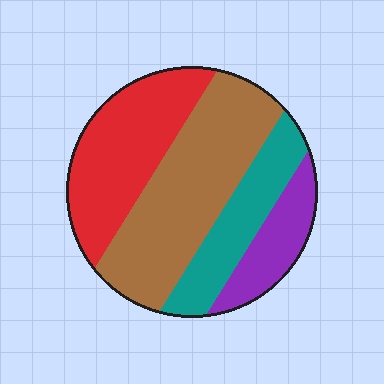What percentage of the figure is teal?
Teal takes up about one fifth (1/5) of the figure.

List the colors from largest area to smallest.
From largest to smallest: brown, red, teal, purple.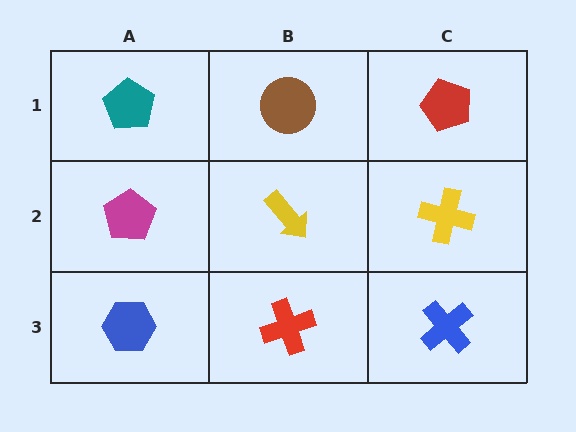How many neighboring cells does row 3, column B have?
3.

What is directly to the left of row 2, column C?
A yellow arrow.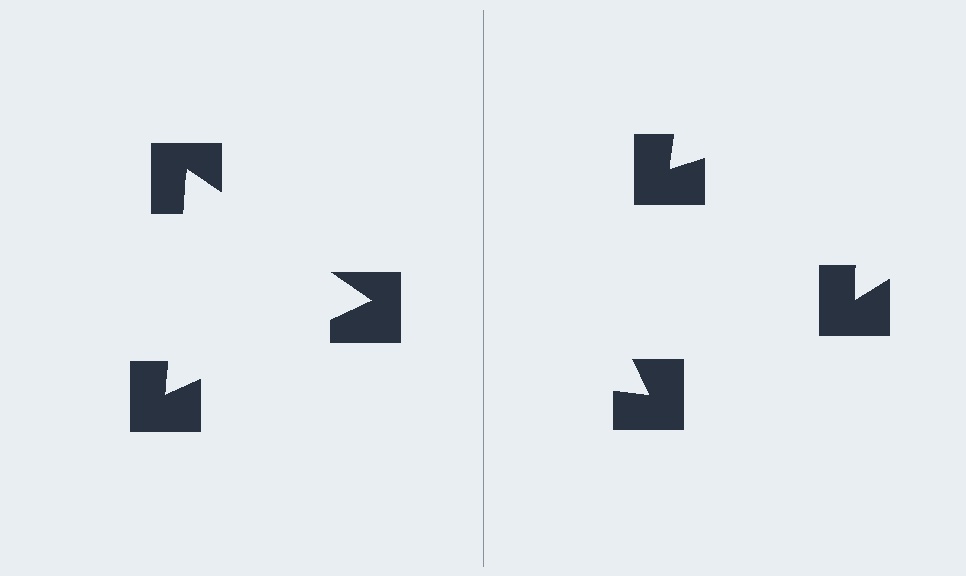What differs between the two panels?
The notched squares are positioned identically on both sides; only the wedge orientations differ. On the left they align to a triangle; on the right they are misaligned.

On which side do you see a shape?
An illusory triangle appears on the left side. On the right side the wedge cuts are rotated, so no coherent shape forms.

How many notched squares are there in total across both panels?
6 — 3 on each side.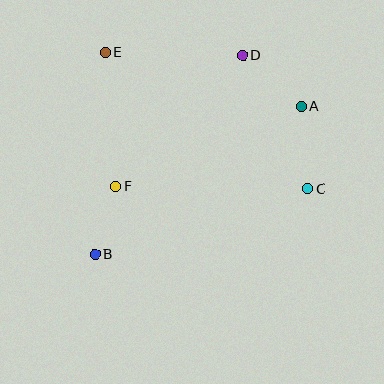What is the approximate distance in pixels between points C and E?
The distance between C and E is approximately 244 pixels.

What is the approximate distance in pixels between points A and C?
The distance between A and C is approximately 83 pixels.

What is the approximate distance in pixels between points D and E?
The distance between D and E is approximately 138 pixels.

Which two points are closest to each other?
Points B and F are closest to each other.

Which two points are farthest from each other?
Points A and B are farthest from each other.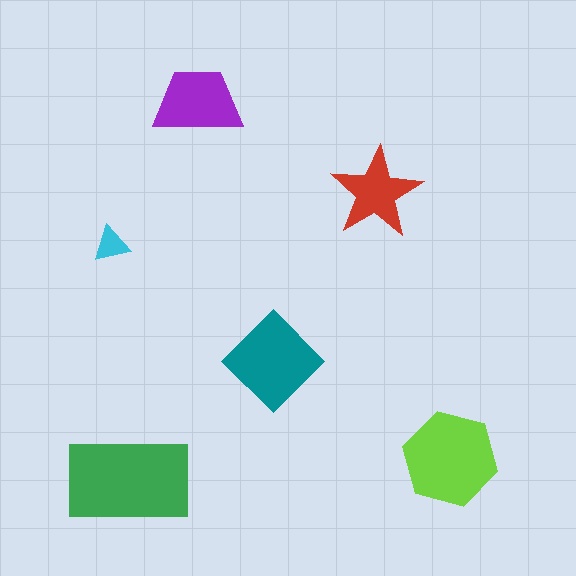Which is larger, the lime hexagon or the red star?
The lime hexagon.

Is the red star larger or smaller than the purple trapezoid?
Smaller.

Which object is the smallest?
The cyan triangle.